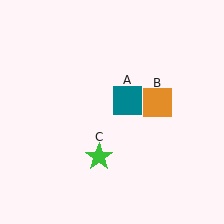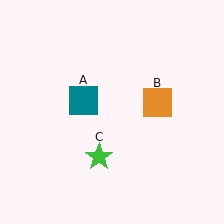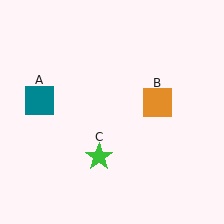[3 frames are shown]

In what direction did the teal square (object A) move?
The teal square (object A) moved left.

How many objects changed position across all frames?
1 object changed position: teal square (object A).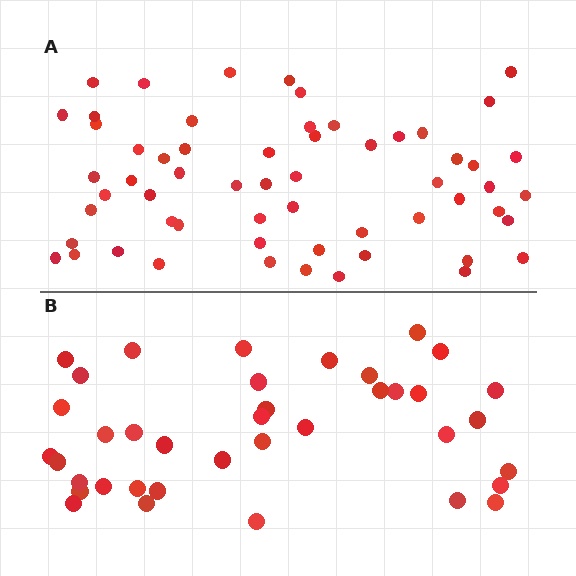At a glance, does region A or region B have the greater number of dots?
Region A (the top region) has more dots.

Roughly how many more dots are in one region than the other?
Region A has approximately 20 more dots than region B.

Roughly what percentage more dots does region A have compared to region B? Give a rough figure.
About 55% more.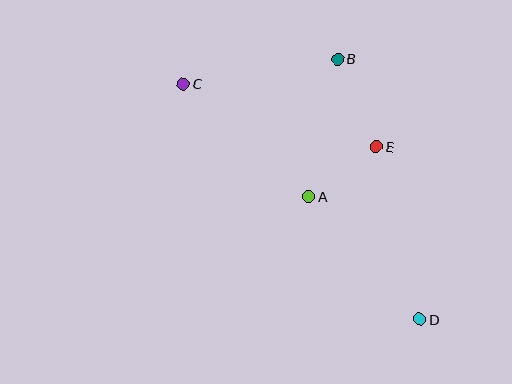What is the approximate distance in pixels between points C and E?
The distance between C and E is approximately 203 pixels.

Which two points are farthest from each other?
Points C and D are farthest from each other.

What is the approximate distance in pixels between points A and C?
The distance between A and C is approximately 169 pixels.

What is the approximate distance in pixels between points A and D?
The distance between A and D is approximately 166 pixels.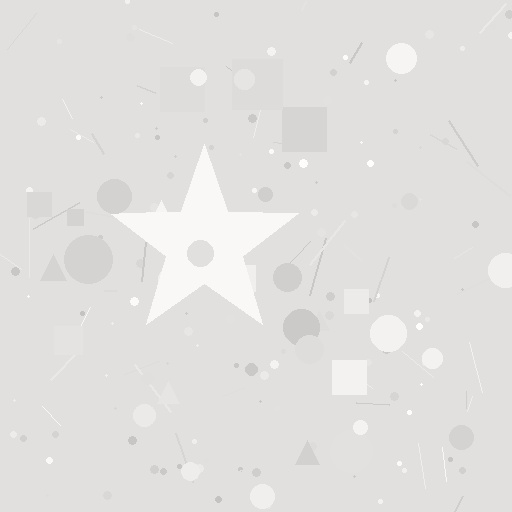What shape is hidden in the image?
A star is hidden in the image.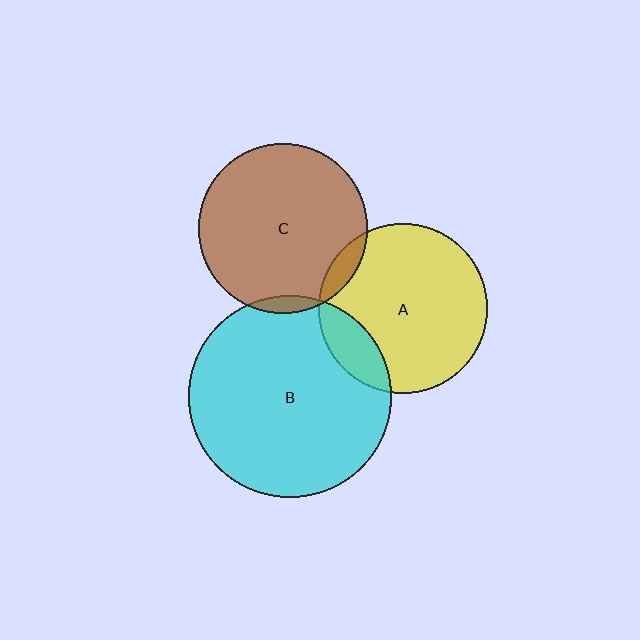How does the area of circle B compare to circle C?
Approximately 1.4 times.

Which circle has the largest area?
Circle B (cyan).